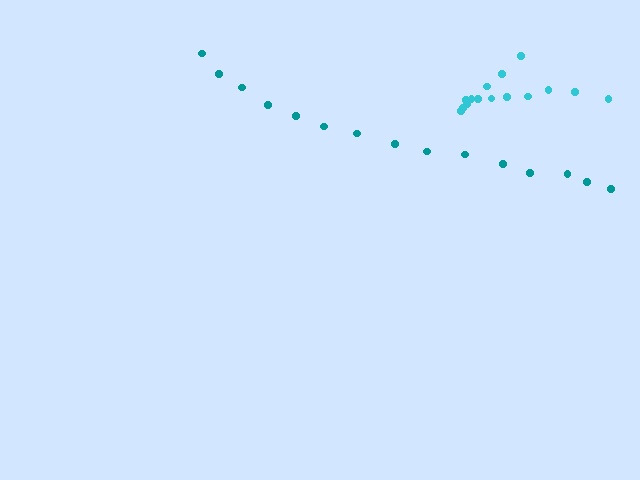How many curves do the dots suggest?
There are 2 distinct paths.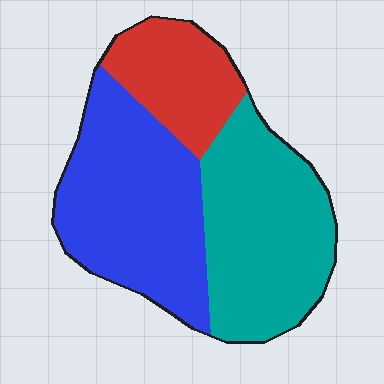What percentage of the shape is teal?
Teal covers around 40% of the shape.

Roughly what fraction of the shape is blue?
Blue takes up between a third and a half of the shape.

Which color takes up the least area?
Red, at roughly 20%.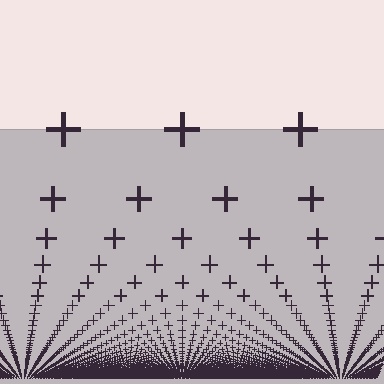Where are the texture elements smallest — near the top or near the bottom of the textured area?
Near the bottom.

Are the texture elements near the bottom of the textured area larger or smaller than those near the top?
Smaller. The gradient is inverted — elements near the bottom are smaller and denser.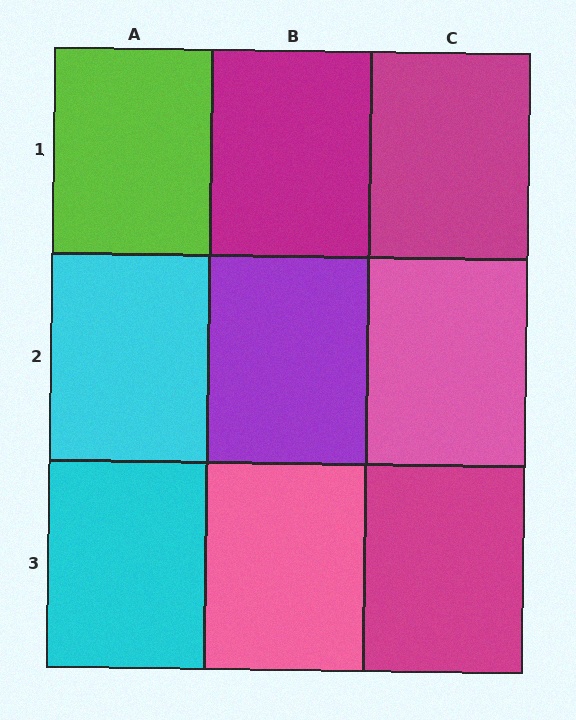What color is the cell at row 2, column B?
Purple.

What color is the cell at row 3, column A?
Cyan.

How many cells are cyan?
2 cells are cyan.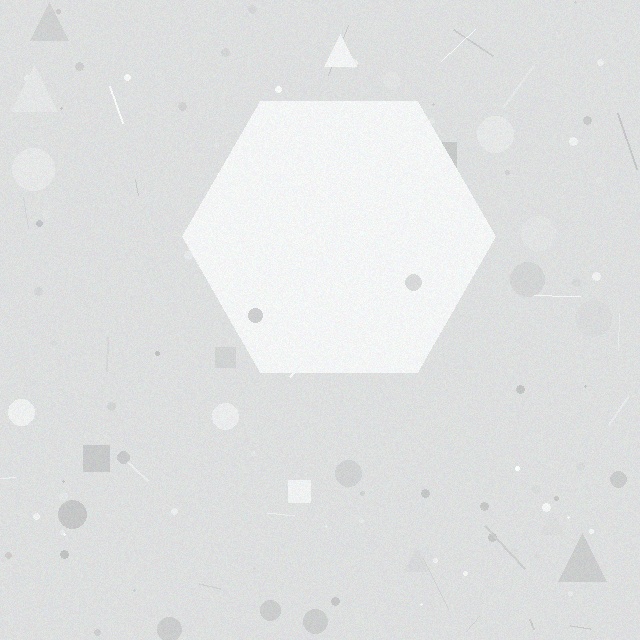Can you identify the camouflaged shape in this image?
The camouflaged shape is a hexagon.